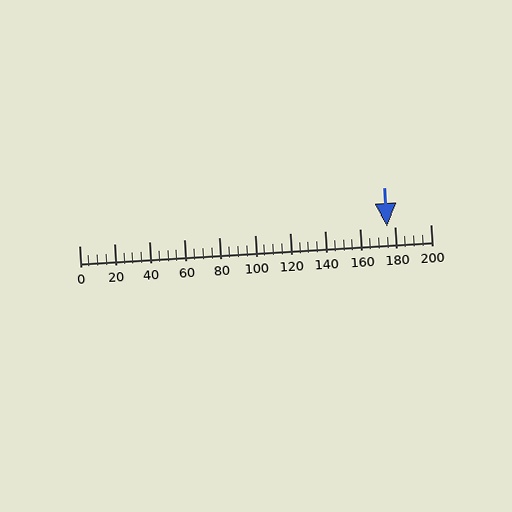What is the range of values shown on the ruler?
The ruler shows values from 0 to 200.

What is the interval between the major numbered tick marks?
The major tick marks are spaced 20 units apart.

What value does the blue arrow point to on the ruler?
The blue arrow points to approximately 175.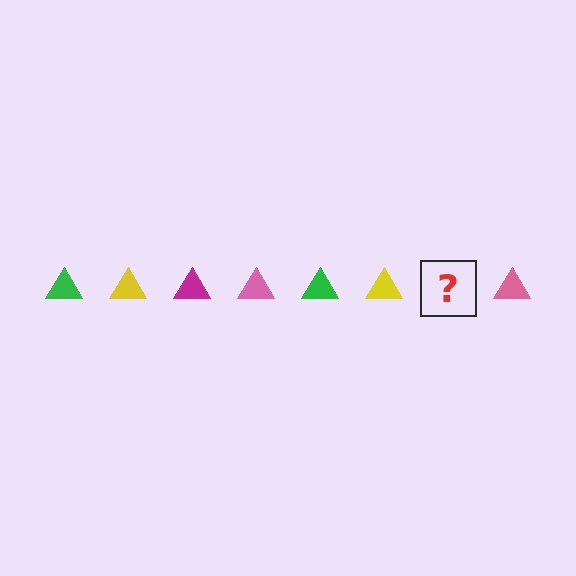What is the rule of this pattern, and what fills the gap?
The rule is that the pattern cycles through green, yellow, magenta, pink triangles. The gap should be filled with a magenta triangle.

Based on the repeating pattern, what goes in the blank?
The blank should be a magenta triangle.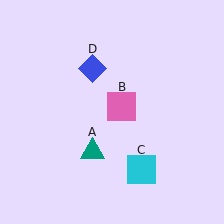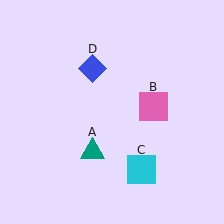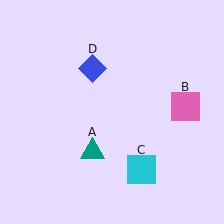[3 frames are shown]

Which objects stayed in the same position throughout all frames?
Teal triangle (object A) and cyan square (object C) and blue diamond (object D) remained stationary.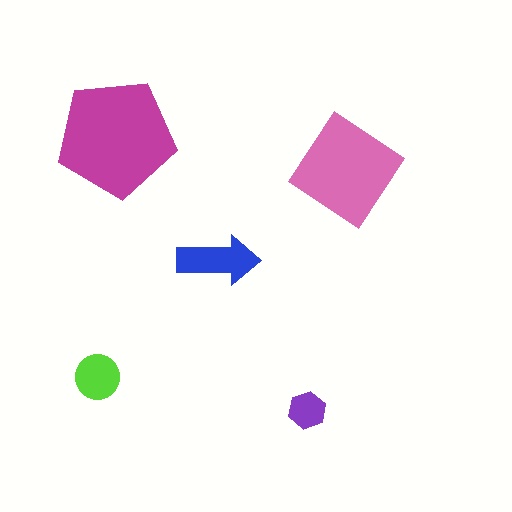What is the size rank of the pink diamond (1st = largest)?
2nd.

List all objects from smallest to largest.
The purple hexagon, the lime circle, the blue arrow, the pink diamond, the magenta pentagon.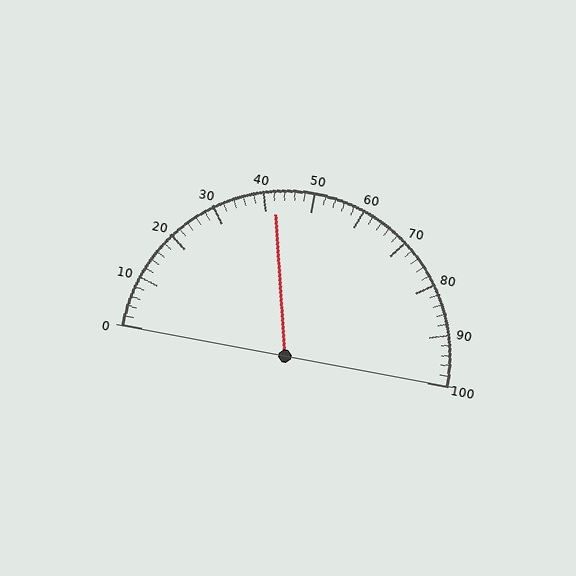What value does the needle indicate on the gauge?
The needle indicates approximately 42.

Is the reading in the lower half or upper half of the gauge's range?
The reading is in the lower half of the range (0 to 100).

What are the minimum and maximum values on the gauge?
The gauge ranges from 0 to 100.